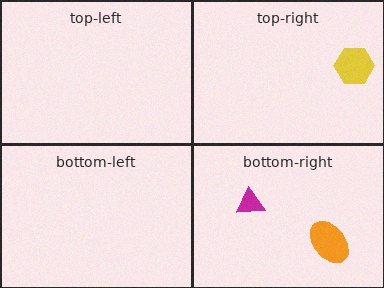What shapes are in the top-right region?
The yellow hexagon.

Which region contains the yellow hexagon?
The top-right region.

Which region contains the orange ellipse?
The bottom-right region.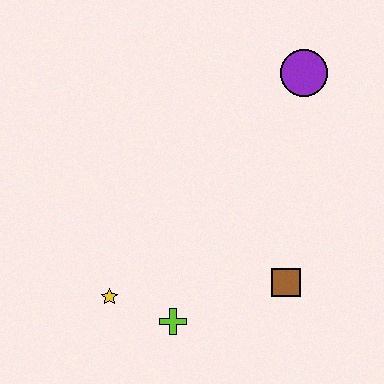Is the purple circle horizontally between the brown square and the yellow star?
No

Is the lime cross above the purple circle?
No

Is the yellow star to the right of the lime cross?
No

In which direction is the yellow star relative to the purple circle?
The yellow star is below the purple circle.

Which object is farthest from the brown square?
The purple circle is farthest from the brown square.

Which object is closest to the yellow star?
The lime cross is closest to the yellow star.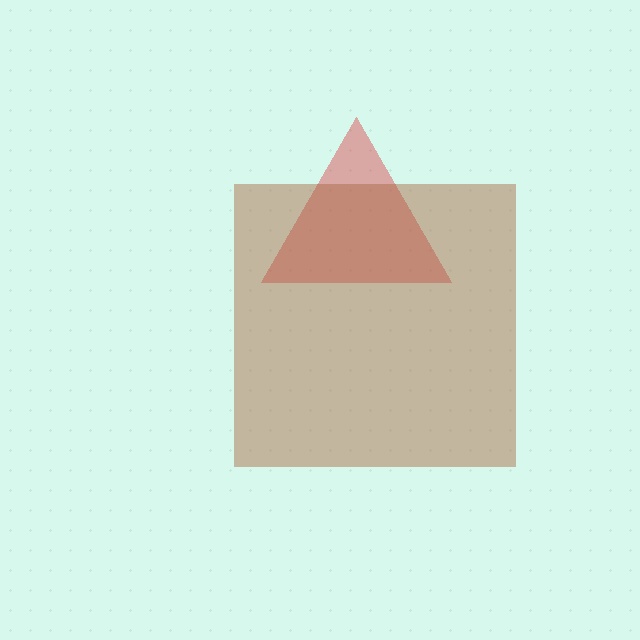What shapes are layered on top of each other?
The layered shapes are: a red triangle, a brown square.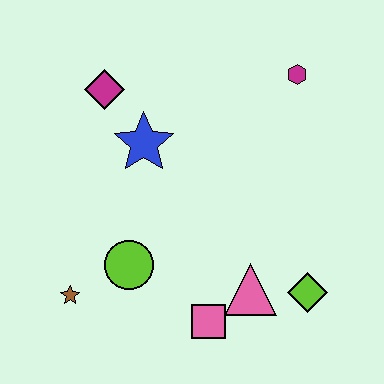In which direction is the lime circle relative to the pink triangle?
The lime circle is to the left of the pink triangle.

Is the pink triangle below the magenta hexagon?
Yes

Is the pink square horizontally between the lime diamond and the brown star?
Yes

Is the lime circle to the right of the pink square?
No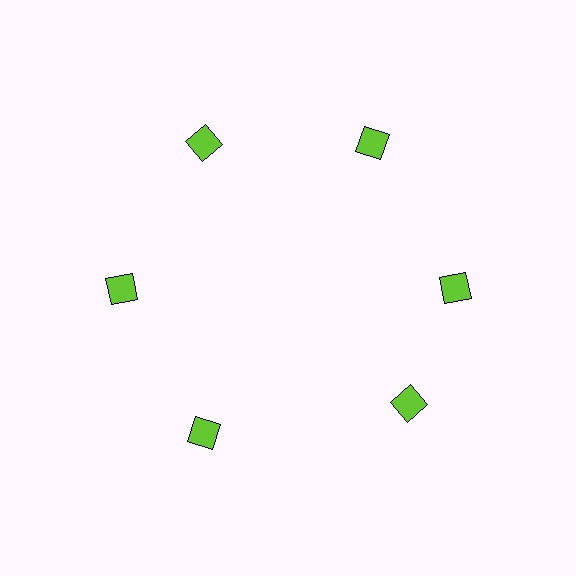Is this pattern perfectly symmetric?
No. The 6 lime squares are arranged in a ring, but one element near the 5 o'clock position is rotated out of alignment along the ring, breaking the 6-fold rotational symmetry.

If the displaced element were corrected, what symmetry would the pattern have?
It would have 6-fold rotational symmetry — the pattern would map onto itself every 60 degrees.